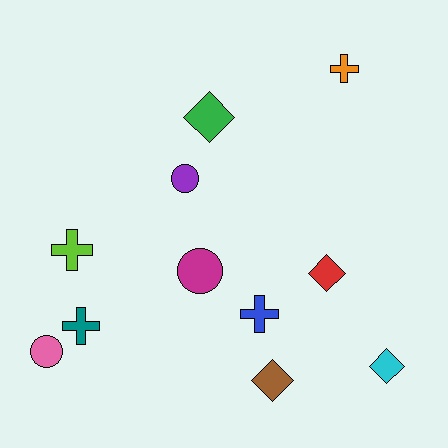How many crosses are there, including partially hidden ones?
There are 4 crosses.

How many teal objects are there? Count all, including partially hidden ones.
There is 1 teal object.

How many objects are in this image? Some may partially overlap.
There are 11 objects.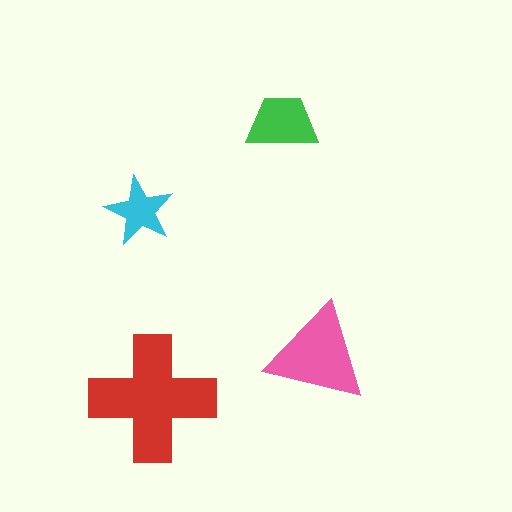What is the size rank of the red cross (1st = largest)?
1st.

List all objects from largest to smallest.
The red cross, the pink triangle, the green trapezoid, the cyan star.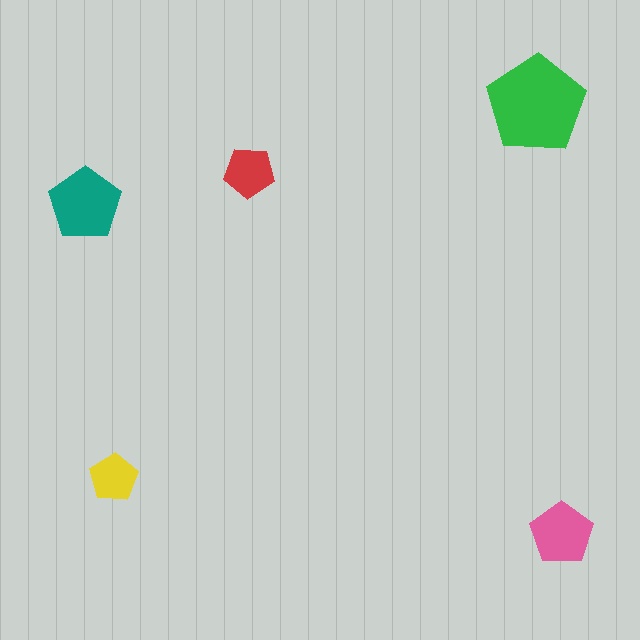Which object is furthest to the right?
The pink pentagon is rightmost.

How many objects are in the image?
There are 5 objects in the image.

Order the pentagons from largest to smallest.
the green one, the teal one, the pink one, the red one, the yellow one.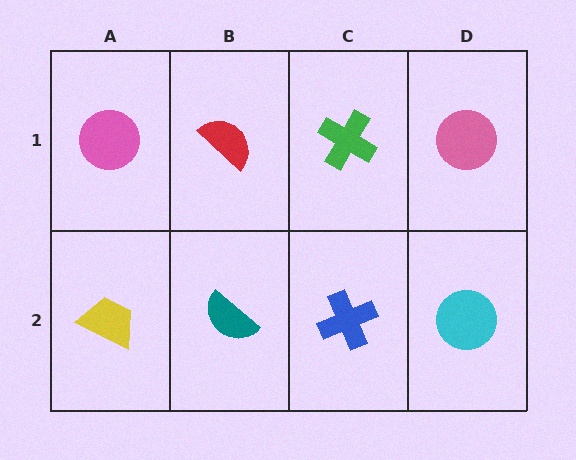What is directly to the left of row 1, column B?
A pink circle.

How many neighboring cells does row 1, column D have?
2.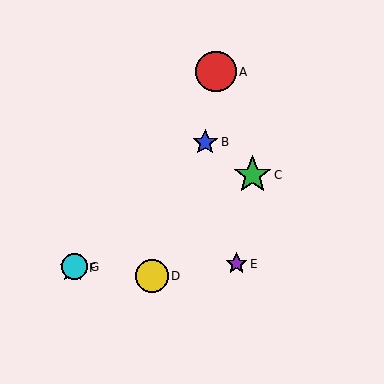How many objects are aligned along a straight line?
3 objects (B, F, G) are aligned along a straight line.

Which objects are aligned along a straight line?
Objects B, F, G are aligned along a straight line.